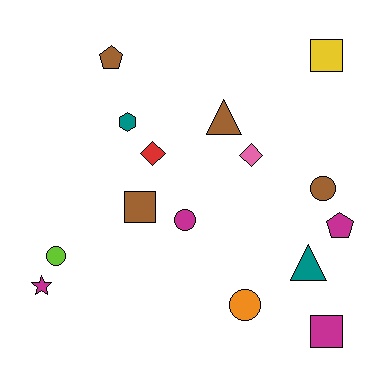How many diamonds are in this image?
There are 2 diamonds.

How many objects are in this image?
There are 15 objects.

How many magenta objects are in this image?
There are 4 magenta objects.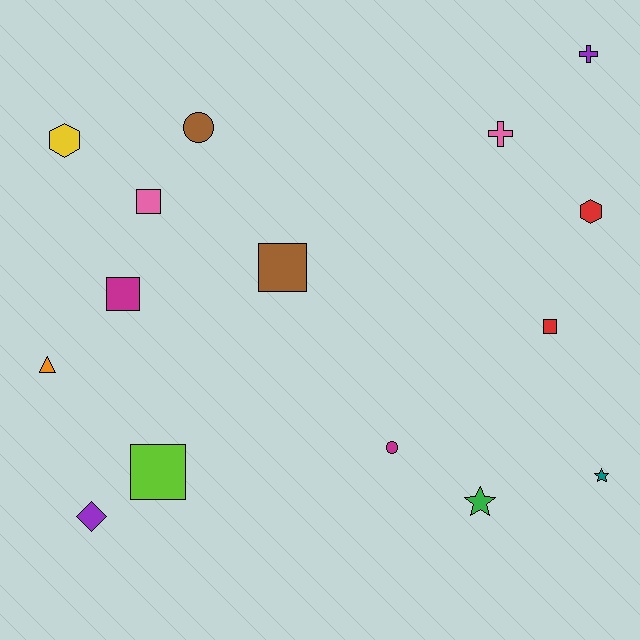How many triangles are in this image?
There is 1 triangle.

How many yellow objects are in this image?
There is 1 yellow object.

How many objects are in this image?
There are 15 objects.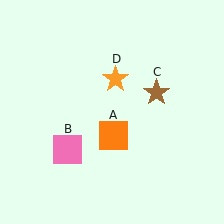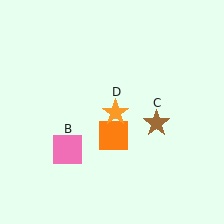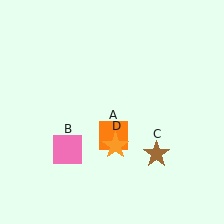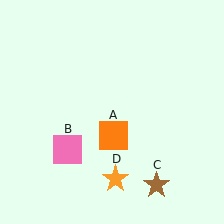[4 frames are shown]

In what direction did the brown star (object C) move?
The brown star (object C) moved down.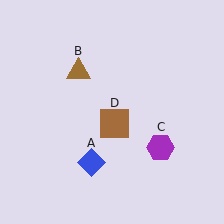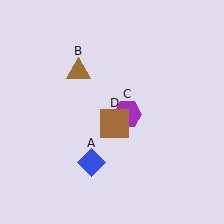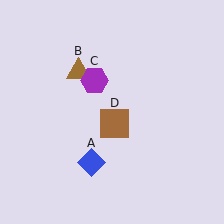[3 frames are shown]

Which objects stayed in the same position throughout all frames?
Blue diamond (object A) and brown triangle (object B) and brown square (object D) remained stationary.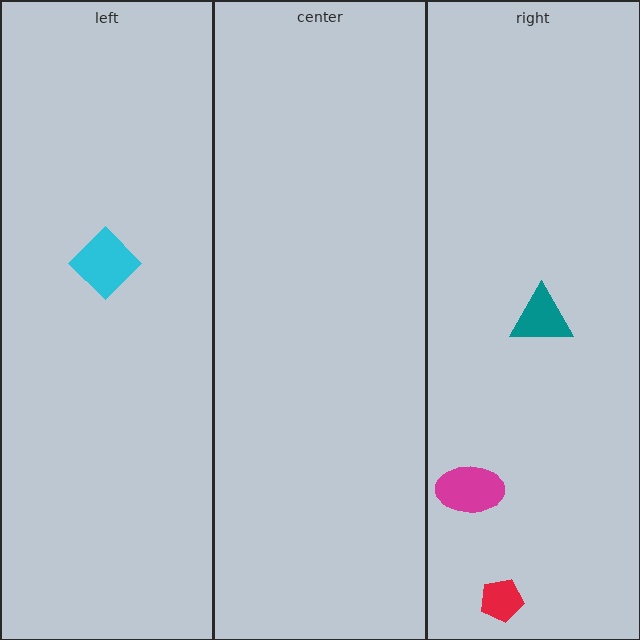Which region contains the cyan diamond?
The left region.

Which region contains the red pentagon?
The right region.